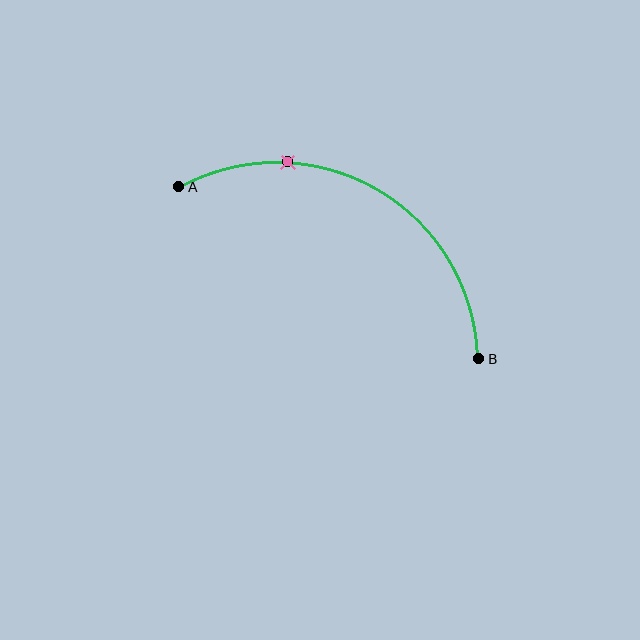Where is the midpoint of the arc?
The arc midpoint is the point on the curve farthest from the straight line joining A and B. It sits above that line.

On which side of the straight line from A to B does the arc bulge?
The arc bulges above the straight line connecting A and B.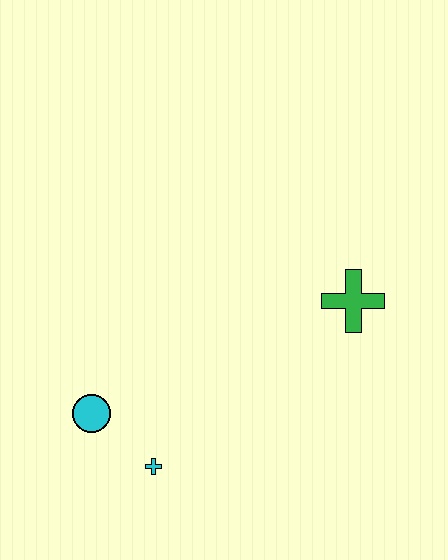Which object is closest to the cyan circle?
The cyan cross is closest to the cyan circle.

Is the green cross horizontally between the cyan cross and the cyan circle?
No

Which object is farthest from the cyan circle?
The green cross is farthest from the cyan circle.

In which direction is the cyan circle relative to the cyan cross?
The cyan circle is to the left of the cyan cross.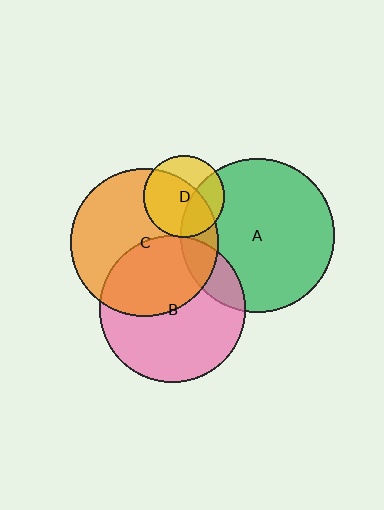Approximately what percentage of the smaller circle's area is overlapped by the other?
Approximately 40%.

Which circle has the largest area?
Circle A (green).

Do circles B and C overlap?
Yes.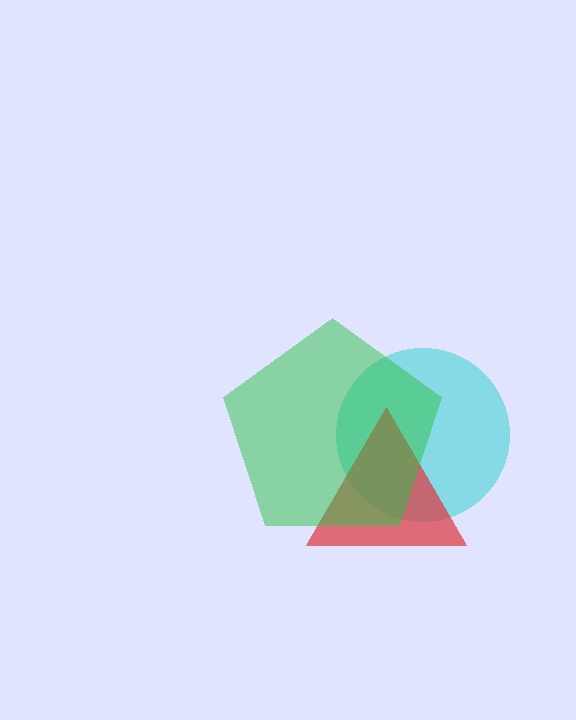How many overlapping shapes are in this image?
There are 3 overlapping shapes in the image.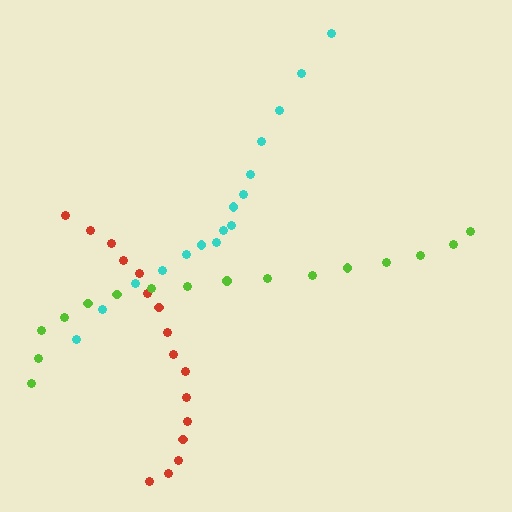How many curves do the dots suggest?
There are 3 distinct paths.